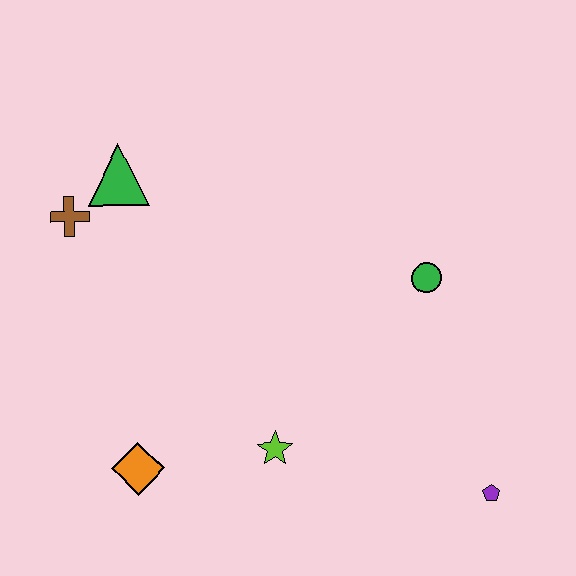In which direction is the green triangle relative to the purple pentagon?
The green triangle is to the left of the purple pentagon.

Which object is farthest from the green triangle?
The purple pentagon is farthest from the green triangle.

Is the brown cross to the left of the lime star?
Yes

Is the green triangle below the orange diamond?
No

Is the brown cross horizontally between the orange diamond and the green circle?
No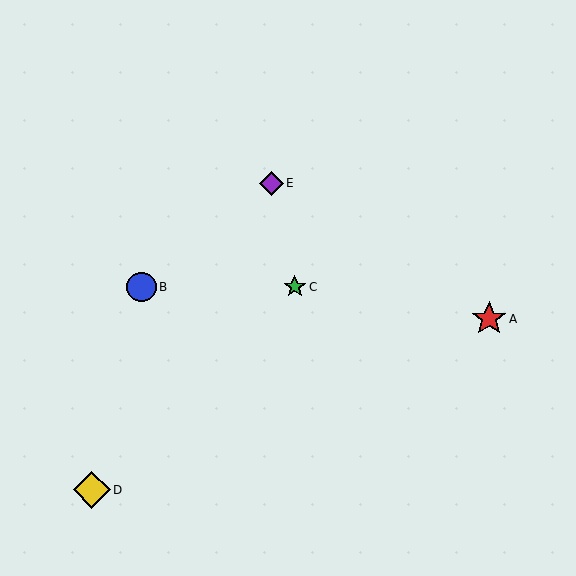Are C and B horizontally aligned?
Yes, both are at y≈287.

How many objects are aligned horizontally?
2 objects (B, C) are aligned horizontally.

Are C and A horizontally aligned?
No, C is at y≈287 and A is at y≈319.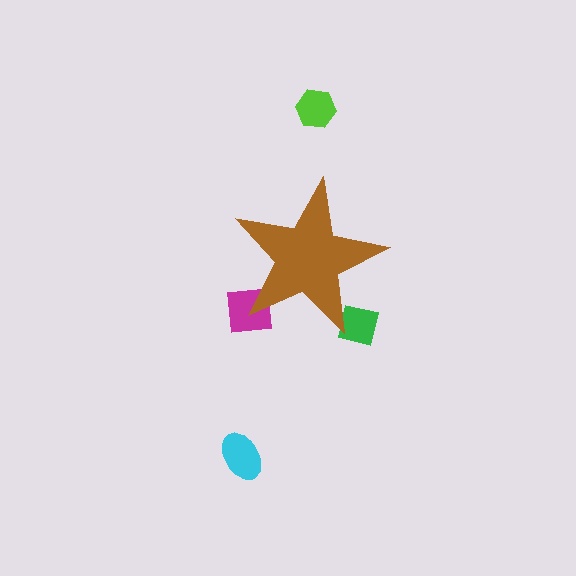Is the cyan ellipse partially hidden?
No, the cyan ellipse is fully visible.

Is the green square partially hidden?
Yes, the green square is partially hidden behind the brown star.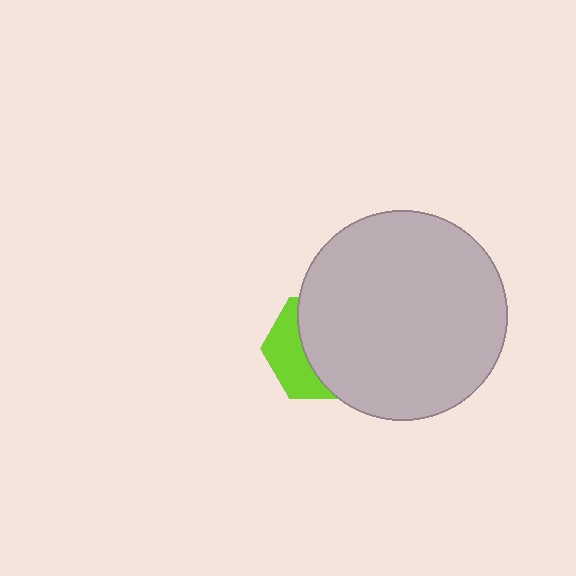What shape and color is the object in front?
The object in front is a light gray circle.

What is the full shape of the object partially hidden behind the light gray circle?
The partially hidden object is a lime hexagon.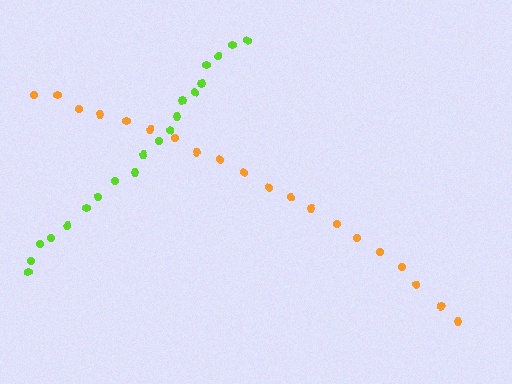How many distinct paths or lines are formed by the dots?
There are 2 distinct paths.